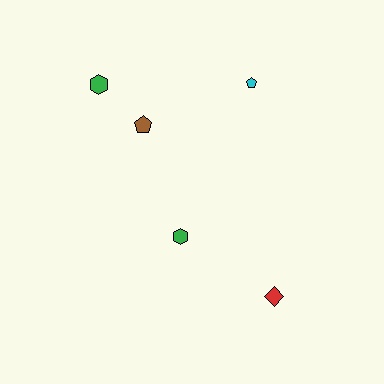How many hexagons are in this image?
There are 2 hexagons.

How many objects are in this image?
There are 5 objects.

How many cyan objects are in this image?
There is 1 cyan object.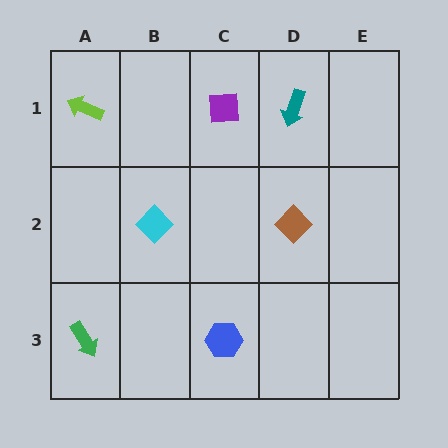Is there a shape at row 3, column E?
No, that cell is empty.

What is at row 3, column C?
A blue hexagon.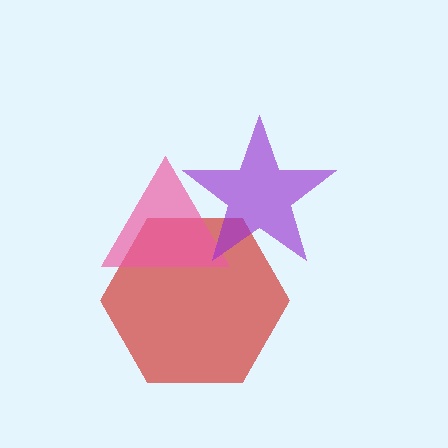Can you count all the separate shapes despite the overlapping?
Yes, there are 3 separate shapes.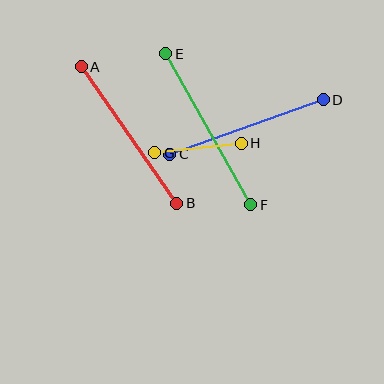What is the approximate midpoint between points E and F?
The midpoint is at approximately (208, 129) pixels.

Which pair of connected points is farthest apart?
Points E and F are farthest apart.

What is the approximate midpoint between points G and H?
The midpoint is at approximately (198, 148) pixels.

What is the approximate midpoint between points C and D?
The midpoint is at approximately (247, 127) pixels.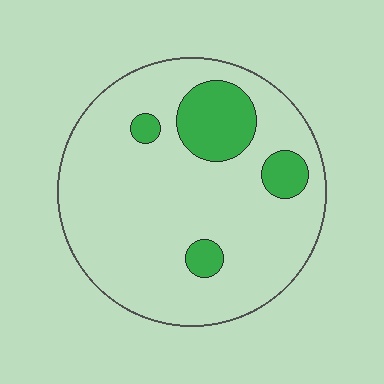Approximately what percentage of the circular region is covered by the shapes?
Approximately 15%.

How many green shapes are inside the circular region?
4.